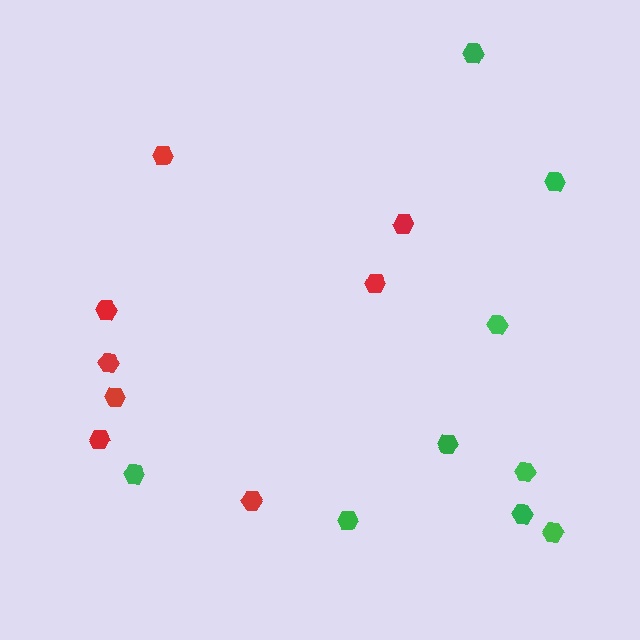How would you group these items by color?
There are 2 groups: one group of red hexagons (8) and one group of green hexagons (9).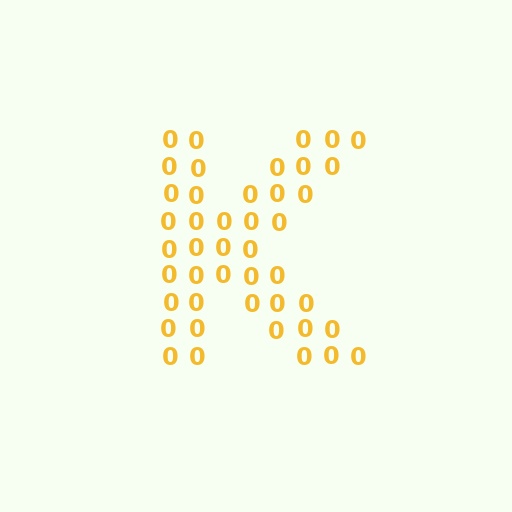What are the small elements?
The small elements are digit 0's.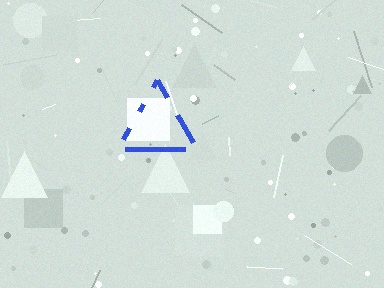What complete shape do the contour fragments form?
The contour fragments form a triangle.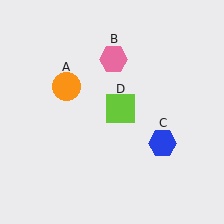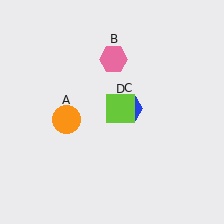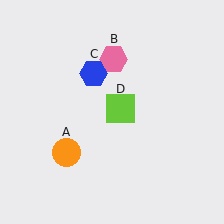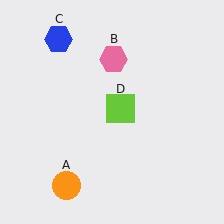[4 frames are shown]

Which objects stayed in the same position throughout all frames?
Pink hexagon (object B) and lime square (object D) remained stationary.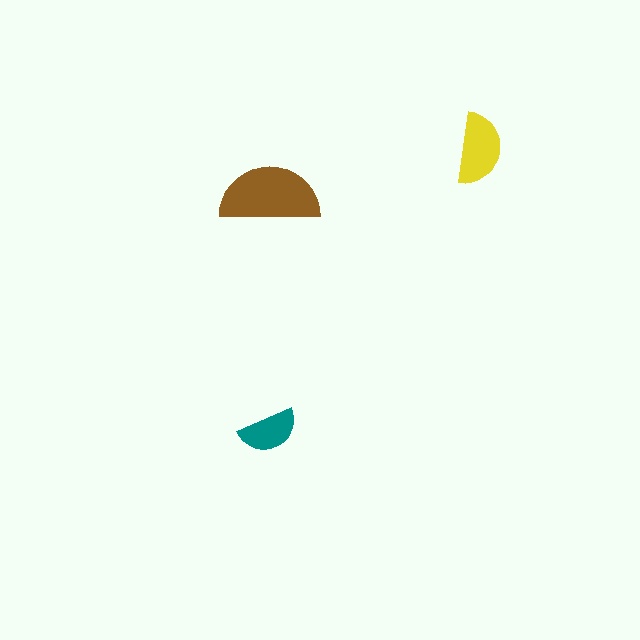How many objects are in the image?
There are 3 objects in the image.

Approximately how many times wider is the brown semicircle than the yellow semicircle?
About 1.5 times wider.